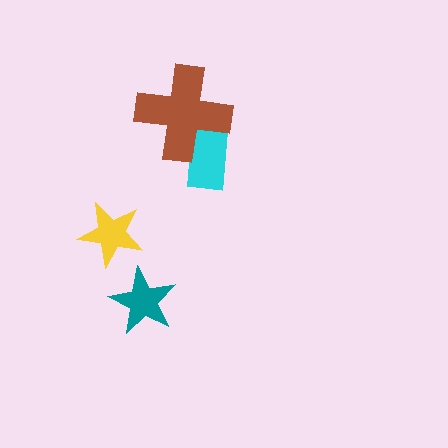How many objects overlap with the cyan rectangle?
1 object overlaps with the cyan rectangle.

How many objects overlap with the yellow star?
0 objects overlap with the yellow star.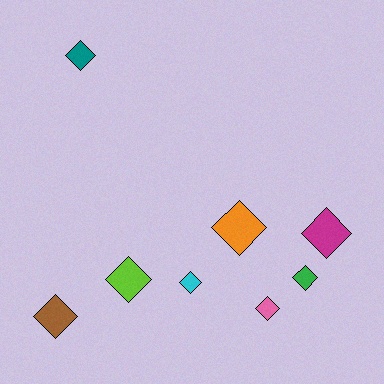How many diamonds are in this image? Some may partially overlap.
There are 8 diamonds.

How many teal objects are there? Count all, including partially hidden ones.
There is 1 teal object.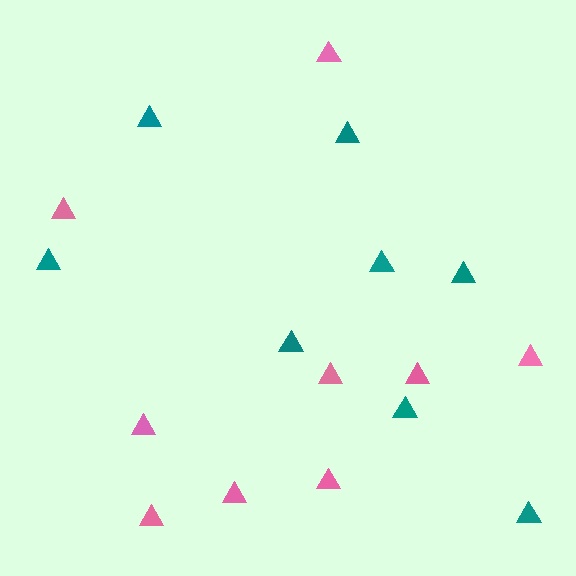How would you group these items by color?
There are 2 groups: one group of pink triangles (9) and one group of teal triangles (8).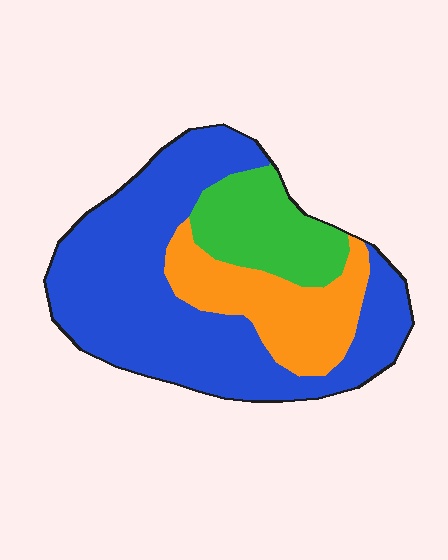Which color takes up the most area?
Blue, at roughly 60%.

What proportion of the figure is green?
Green covers 18% of the figure.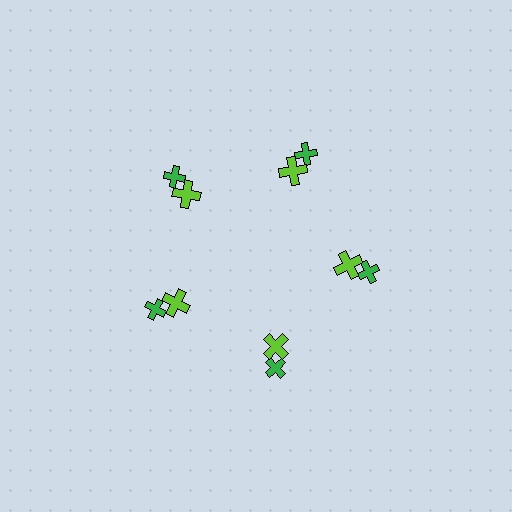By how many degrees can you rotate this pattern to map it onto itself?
The pattern maps onto itself every 72 degrees of rotation.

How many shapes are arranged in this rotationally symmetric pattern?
There are 10 shapes, arranged in 5 groups of 2.